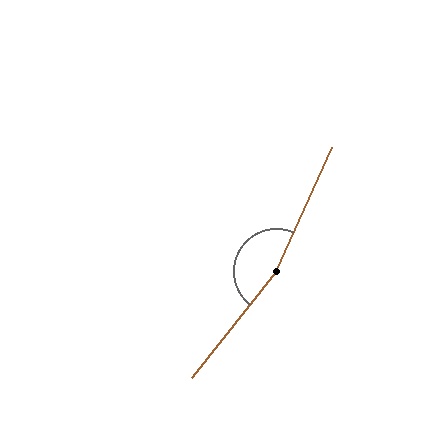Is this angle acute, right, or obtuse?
It is obtuse.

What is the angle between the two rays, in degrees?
Approximately 166 degrees.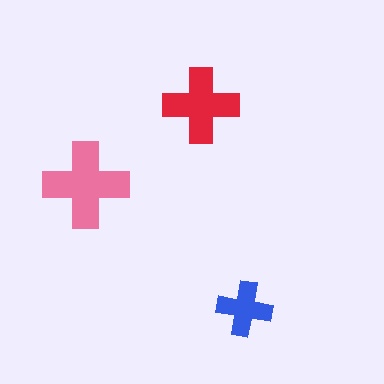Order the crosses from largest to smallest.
the pink one, the red one, the blue one.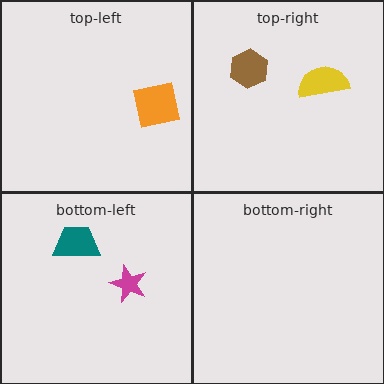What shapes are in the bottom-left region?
The magenta star, the teal trapezoid.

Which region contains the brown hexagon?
The top-right region.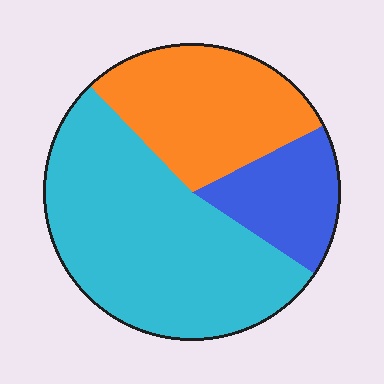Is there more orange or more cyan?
Cyan.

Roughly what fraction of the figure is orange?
Orange takes up about one third (1/3) of the figure.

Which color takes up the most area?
Cyan, at roughly 55%.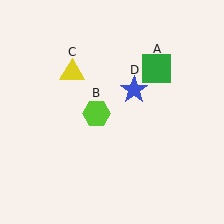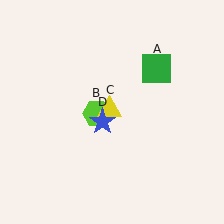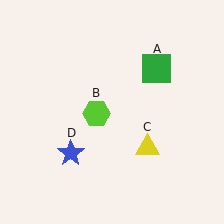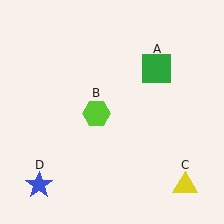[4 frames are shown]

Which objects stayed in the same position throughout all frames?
Green square (object A) and lime hexagon (object B) remained stationary.